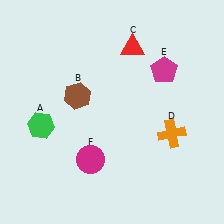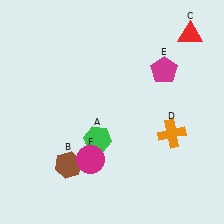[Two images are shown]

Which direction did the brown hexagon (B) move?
The brown hexagon (B) moved down.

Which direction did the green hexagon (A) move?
The green hexagon (A) moved right.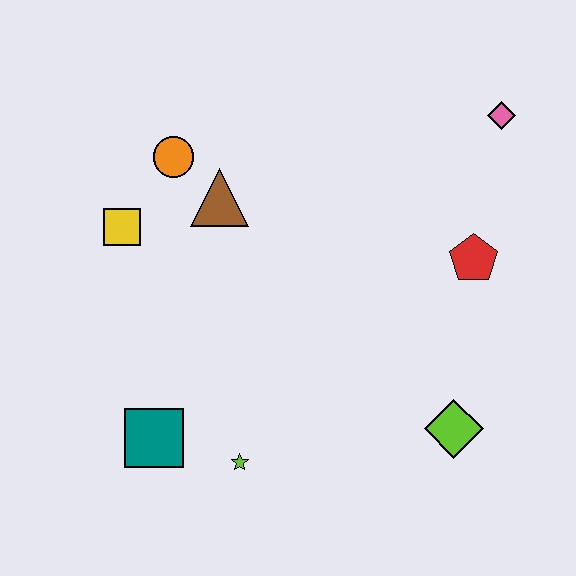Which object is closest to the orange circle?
The brown triangle is closest to the orange circle.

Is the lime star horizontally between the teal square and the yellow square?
No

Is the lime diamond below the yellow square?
Yes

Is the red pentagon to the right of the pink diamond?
No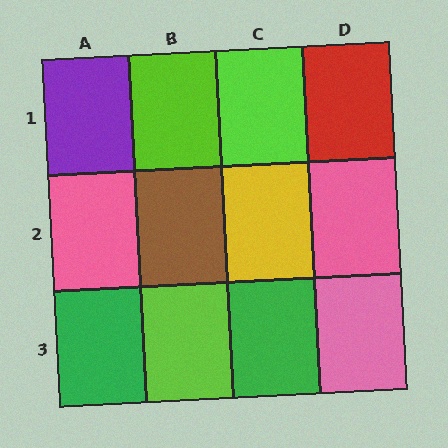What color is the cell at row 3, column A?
Green.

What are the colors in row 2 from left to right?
Pink, brown, yellow, pink.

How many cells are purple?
1 cell is purple.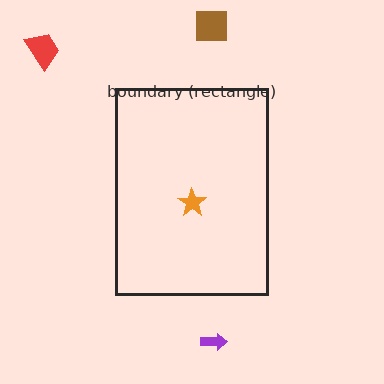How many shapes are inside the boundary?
1 inside, 3 outside.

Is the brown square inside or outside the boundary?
Outside.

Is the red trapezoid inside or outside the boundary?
Outside.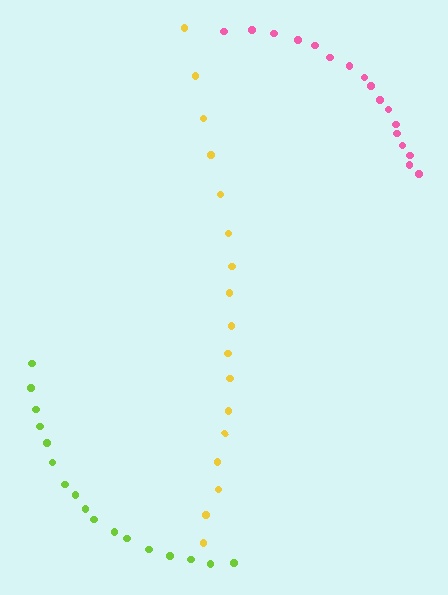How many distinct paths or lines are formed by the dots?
There are 3 distinct paths.